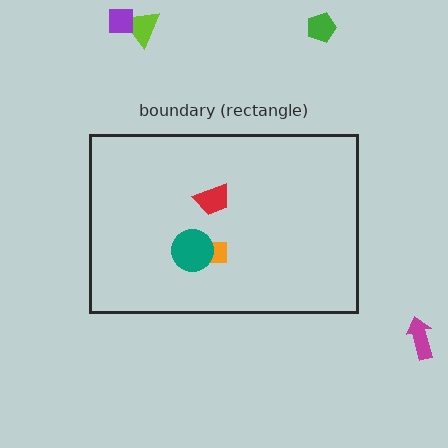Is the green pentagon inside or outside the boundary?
Outside.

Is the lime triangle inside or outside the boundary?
Outside.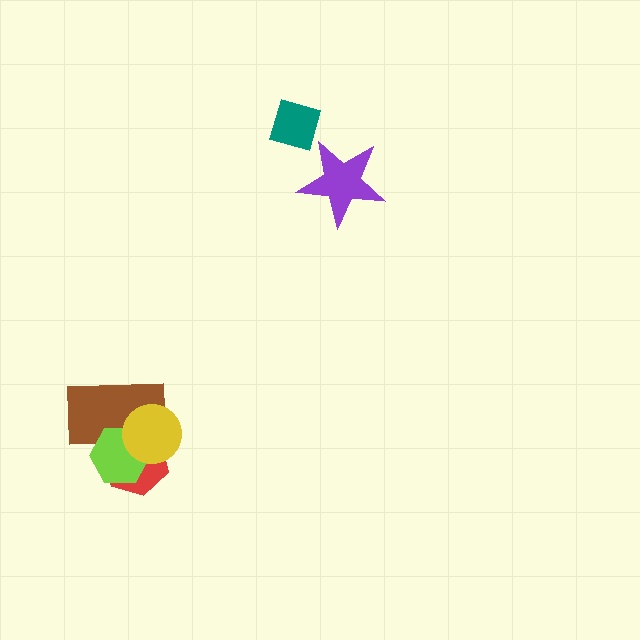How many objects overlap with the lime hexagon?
3 objects overlap with the lime hexagon.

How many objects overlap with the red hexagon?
3 objects overlap with the red hexagon.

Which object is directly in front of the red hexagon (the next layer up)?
The brown rectangle is directly in front of the red hexagon.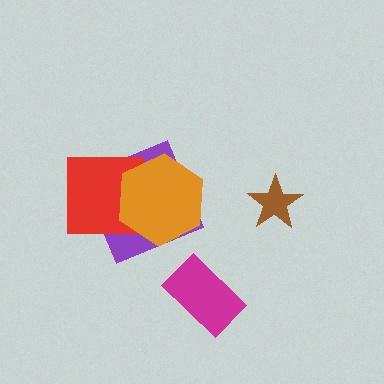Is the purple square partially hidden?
Yes, it is partially covered by another shape.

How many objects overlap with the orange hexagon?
2 objects overlap with the orange hexagon.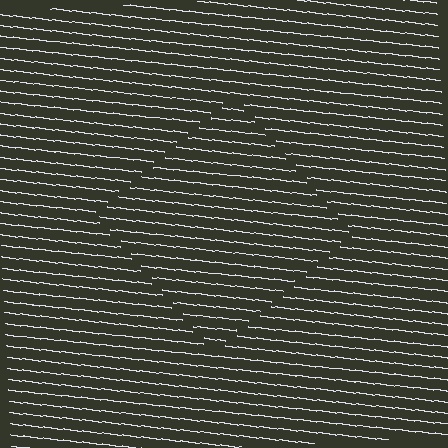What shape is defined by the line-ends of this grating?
An illusory square. The interior of the shape contains the same grating, shifted by half a period — the contour is defined by the phase discontinuity where line-ends from the inner and outer gratings abut.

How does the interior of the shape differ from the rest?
The interior of the shape contains the same grating, shifted by half a period — the contour is defined by the phase discontinuity where line-ends from the inner and outer gratings abut.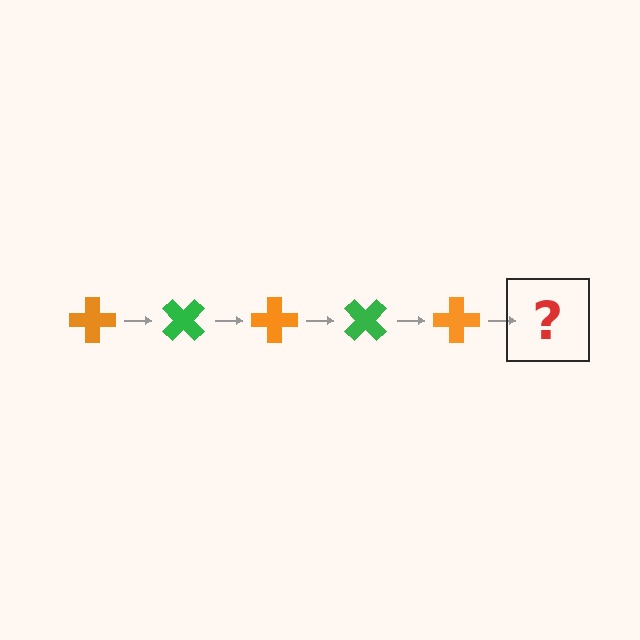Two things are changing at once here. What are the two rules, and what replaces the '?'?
The two rules are that it rotates 45 degrees each step and the color cycles through orange and green. The '?' should be a green cross, rotated 225 degrees from the start.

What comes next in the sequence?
The next element should be a green cross, rotated 225 degrees from the start.